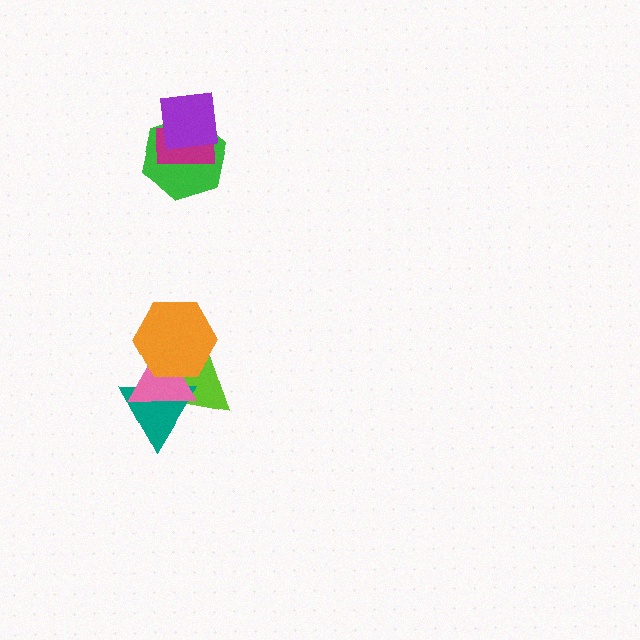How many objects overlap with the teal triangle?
3 objects overlap with the teal triangle.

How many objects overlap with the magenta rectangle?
2 objects overlap with the magenta rectangle.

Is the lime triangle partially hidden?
Yes, it is partially covered by another shape.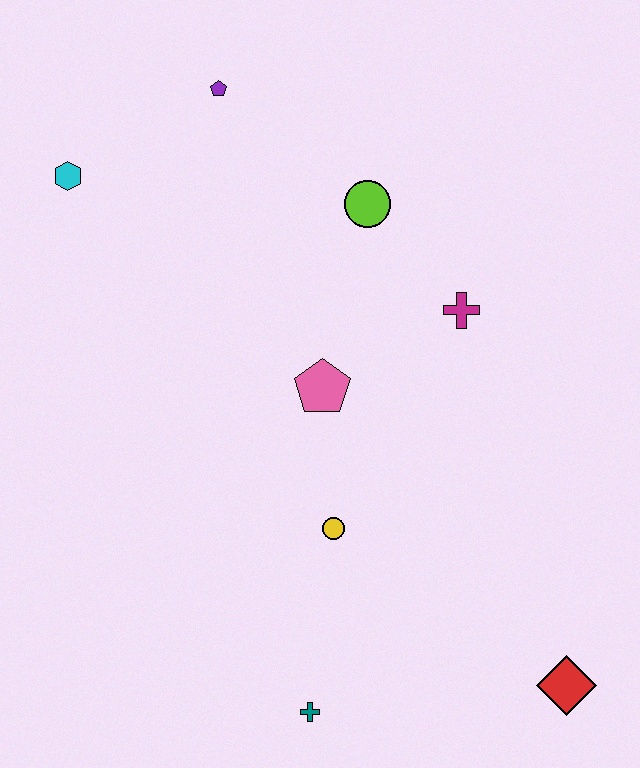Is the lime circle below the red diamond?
No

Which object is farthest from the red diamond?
The cyan hexagon is farthest from the red diamond.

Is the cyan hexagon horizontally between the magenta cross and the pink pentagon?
No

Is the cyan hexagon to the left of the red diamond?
Yes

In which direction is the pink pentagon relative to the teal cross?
The pink pentagon is above the teal cross.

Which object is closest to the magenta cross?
The lime circle is closest to the magenta cross.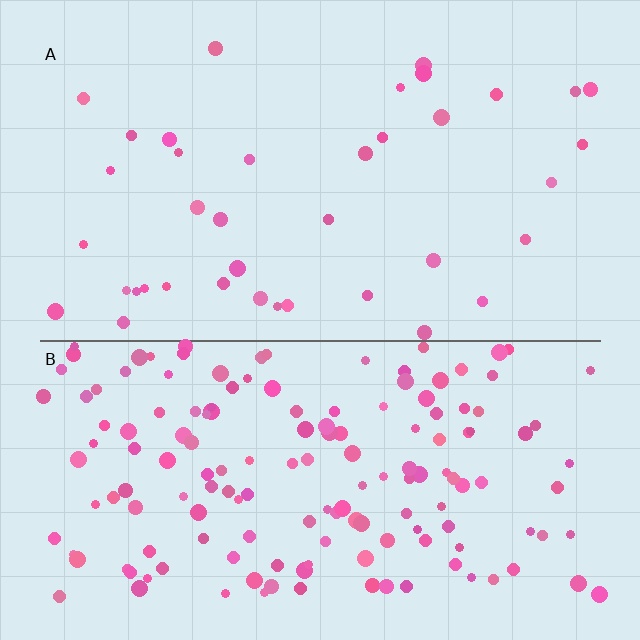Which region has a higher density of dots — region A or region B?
B (the bottom).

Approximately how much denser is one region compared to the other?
Approximately 4.1× — region B over region A.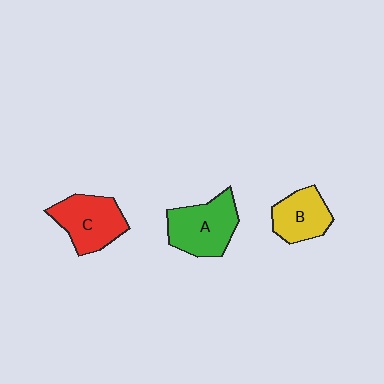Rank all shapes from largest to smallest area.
From largest to smallest: A (green), C (red), B (yellow).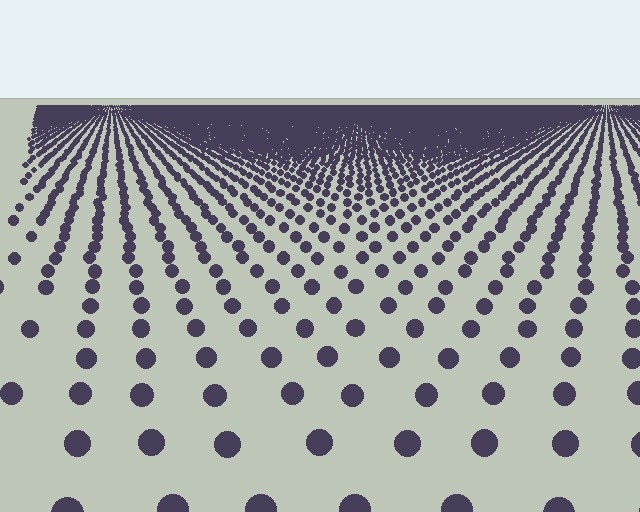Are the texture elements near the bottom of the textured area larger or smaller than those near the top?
Larger. Near the bottom, elements are closer to the viewer and appear at a bigger on-screen size.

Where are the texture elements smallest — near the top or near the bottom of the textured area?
Near the top.